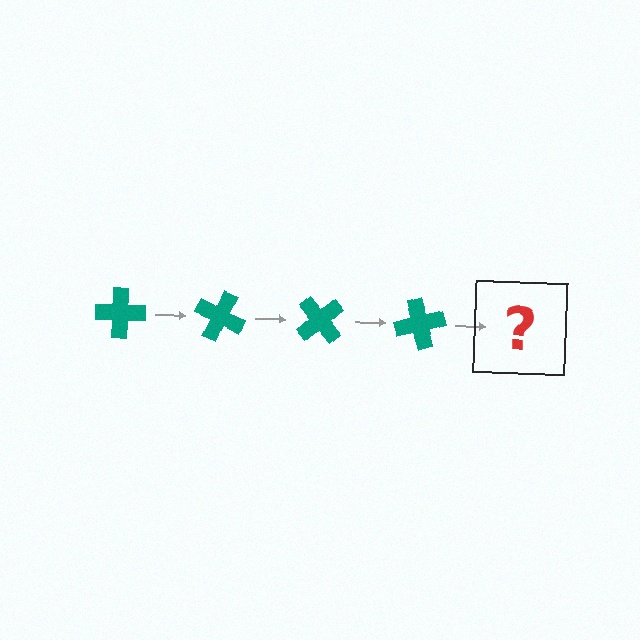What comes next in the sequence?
The next element should be a teal cross rotated 100 degrees.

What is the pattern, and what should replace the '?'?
The pattern is that the cross rotates 25 degrees each step. The '?' should be a teal cross rotated 100 degrees.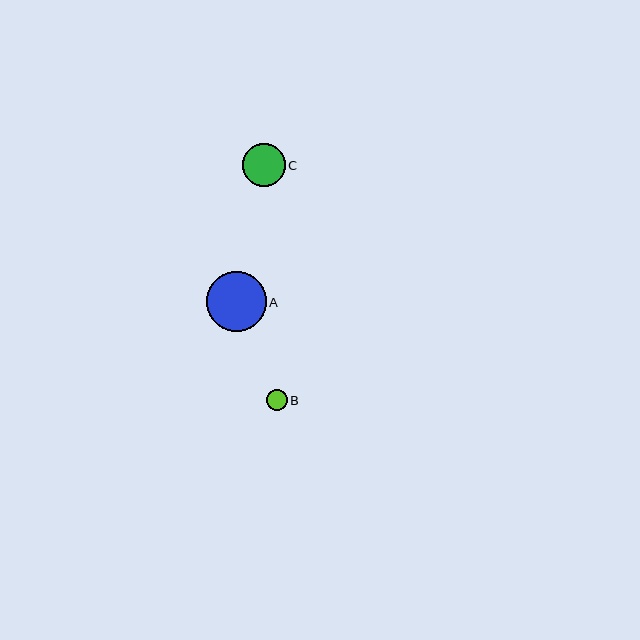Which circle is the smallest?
Circle B is the smallest with a size of approximately 21 pixels.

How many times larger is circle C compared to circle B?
Circle C is approximately 2.1 times the size of circle B.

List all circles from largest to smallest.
From largest to smallest: A, C, B.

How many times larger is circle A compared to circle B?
Circle A is approximately 2.9 times the size of circle B.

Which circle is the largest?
Circle A is the largest with a size of approximately 60 pixels.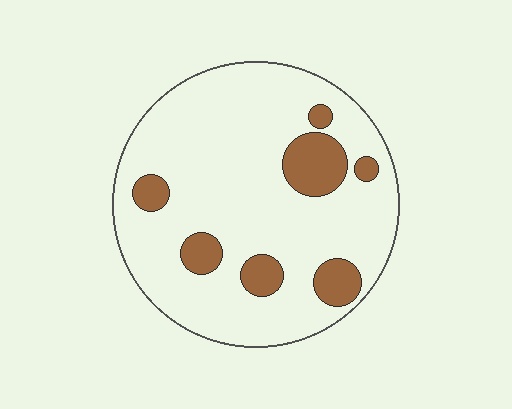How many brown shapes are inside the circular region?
7.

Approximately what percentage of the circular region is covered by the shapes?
Approximately 15%.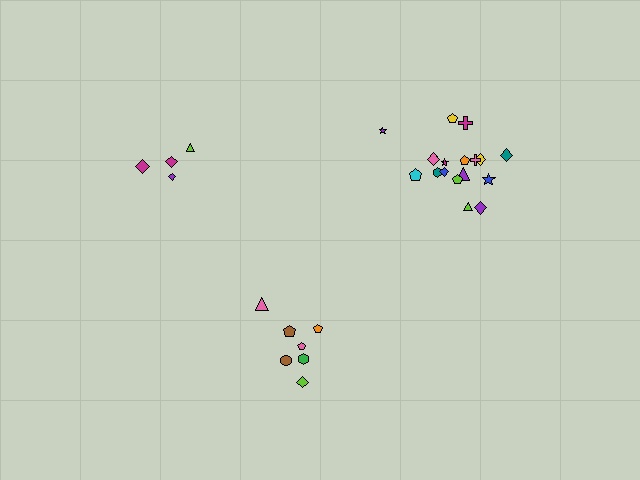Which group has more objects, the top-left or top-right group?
The top-right group.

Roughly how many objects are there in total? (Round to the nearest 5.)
Roughly 30 objects in total.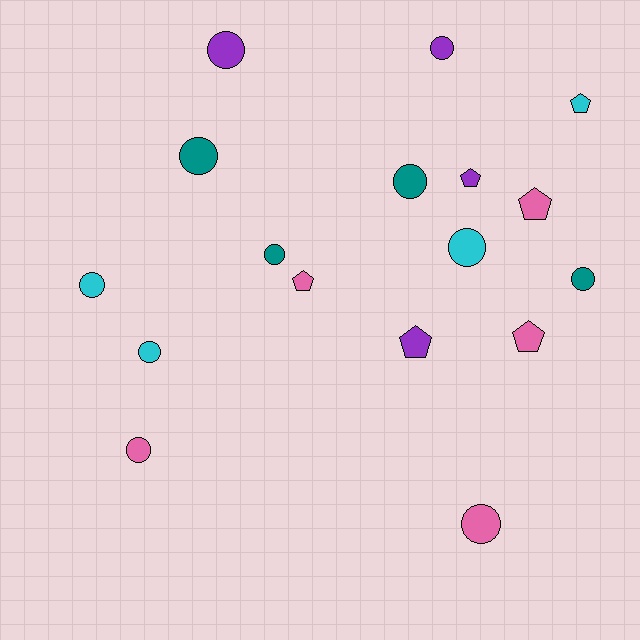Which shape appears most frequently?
Circle, with 11 objects.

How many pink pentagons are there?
There are 3 pink pentagons.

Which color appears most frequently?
Pink, with 5 objects.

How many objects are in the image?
There are 17 objects.